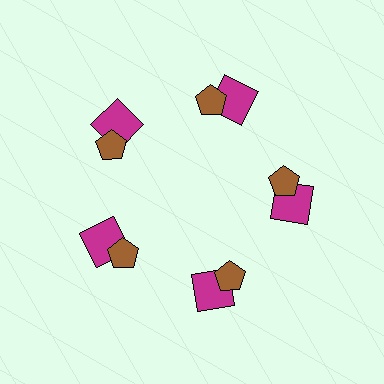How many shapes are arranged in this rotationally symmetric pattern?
There are 10 shapes, arranged in 5 groups of 2.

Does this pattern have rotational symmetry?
Yes, this pattern has 5-fold rotational symmetry. It looks the same after rotating 72 degrees around the center.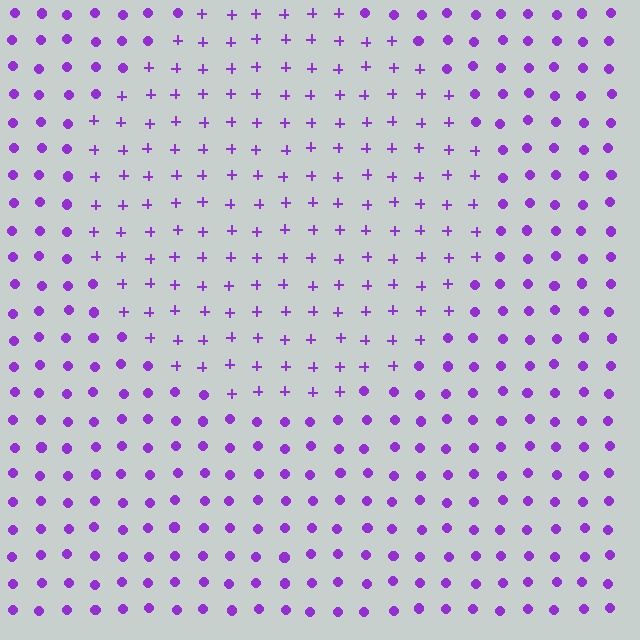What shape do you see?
I see a circle.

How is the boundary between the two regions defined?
The boundary is defined by a change in element shape: plus signs inside vs. circles outside. All elements share the same color and spacing.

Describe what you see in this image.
The image is filled with small purple elements arranged in a uniform grid. A circle-shaped region contains plus signs, while the surrounding area contains circles. The boundary is defined purely by the change in element shape.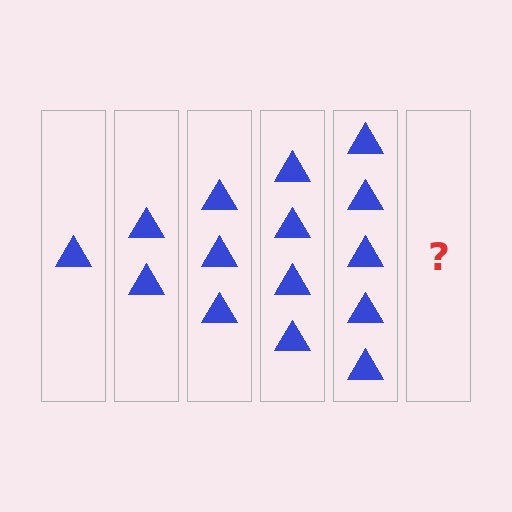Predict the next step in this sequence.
The next step is 6 triangles.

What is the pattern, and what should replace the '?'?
The pattern is that each step adds one more triangle. The '?' should be 6 triangles.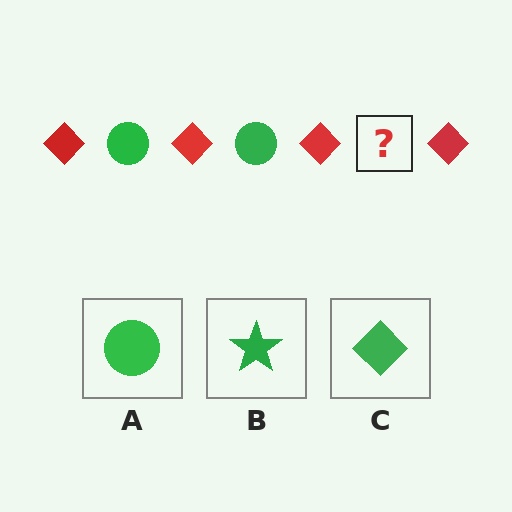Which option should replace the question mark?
Option A.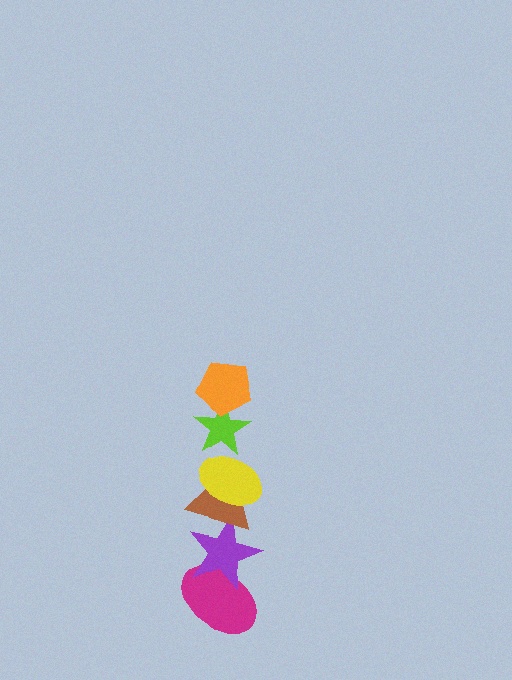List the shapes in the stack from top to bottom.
From top to bottom: the orange pentagon, the lime star, the yellow ellipse, the brown triangle, the purple star, the magenta ellipse.